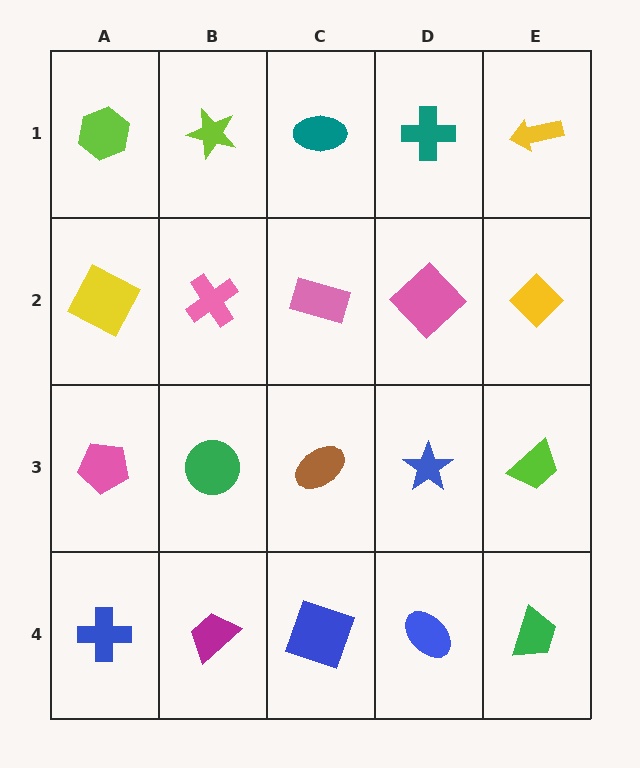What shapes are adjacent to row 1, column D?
A pink diamond (row 2, column D), a teal ellipse (row 1, column C), a yellow arrow (row 1, column E).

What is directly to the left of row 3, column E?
A blue star.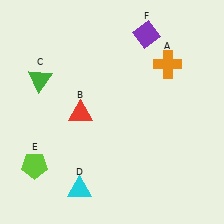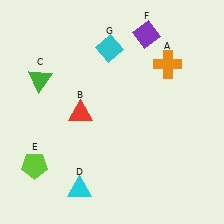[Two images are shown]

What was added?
A cyan diamond (G) was added in Image 2.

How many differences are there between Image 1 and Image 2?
There is 1 difference between the two images.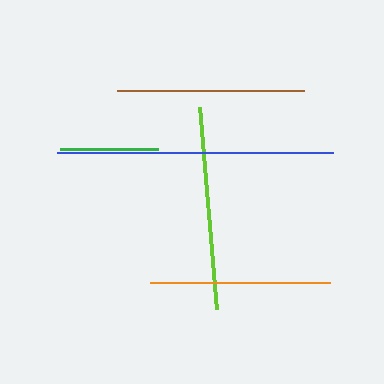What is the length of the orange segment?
The orange segment is approximately 181 pixels long.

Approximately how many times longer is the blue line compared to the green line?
The blue line is approximately 2.8 times the length of the green line.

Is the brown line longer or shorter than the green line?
The brown line is longer than the green line.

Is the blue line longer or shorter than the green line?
The blue line is longer than the green line.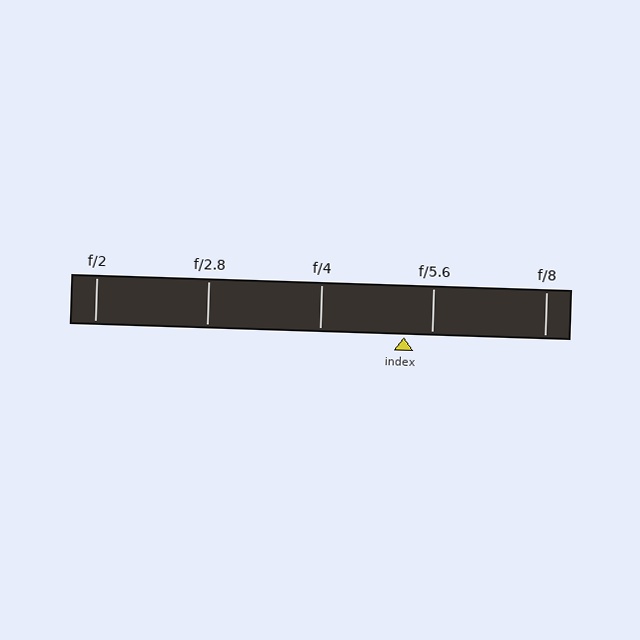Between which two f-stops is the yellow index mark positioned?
The index mark is between f/4 and f/5.6.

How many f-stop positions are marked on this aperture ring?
There are 5 f-stop positions marked.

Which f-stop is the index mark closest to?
The index mark is closest to f/5.6.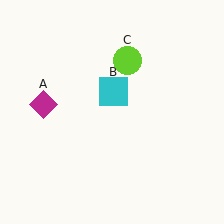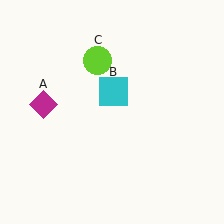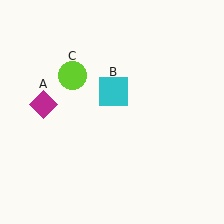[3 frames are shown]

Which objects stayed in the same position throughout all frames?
Magenta diamond (object A) and cyan square (object B) remained stationary.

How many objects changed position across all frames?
1 object changed position: lime circle (object C).